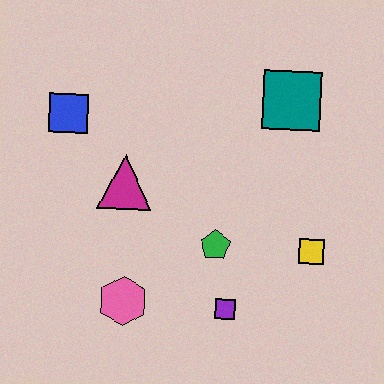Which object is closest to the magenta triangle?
The blue square is closest to the magenta triangle.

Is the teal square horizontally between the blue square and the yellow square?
Yes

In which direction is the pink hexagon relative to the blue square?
The pink hexagon is below the blue square.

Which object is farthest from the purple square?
The blue square is farthest from the purple square.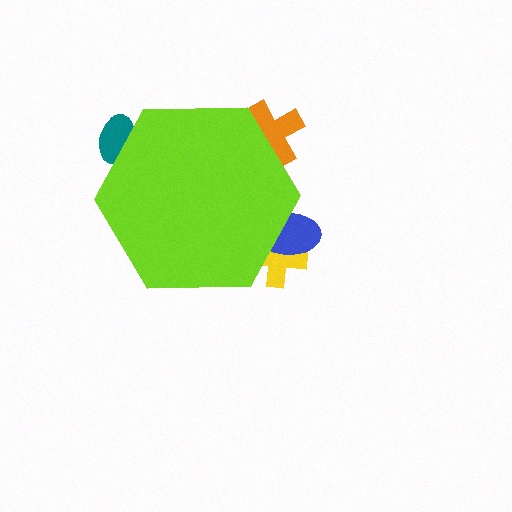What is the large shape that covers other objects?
A lime hexagon.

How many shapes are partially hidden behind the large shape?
4 shapes are partially hidden.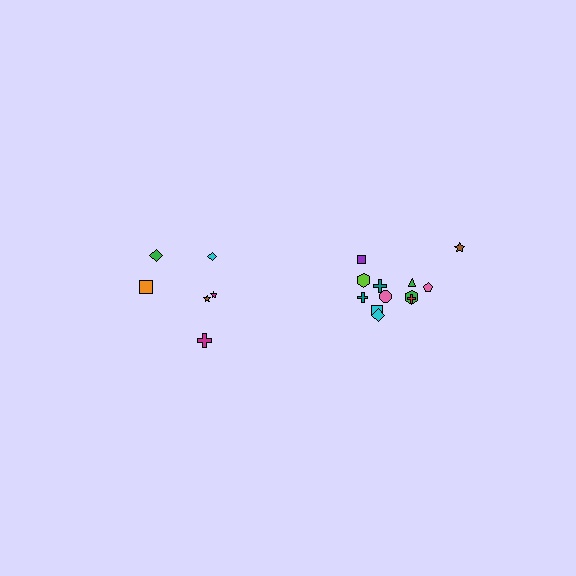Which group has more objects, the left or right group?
The right group.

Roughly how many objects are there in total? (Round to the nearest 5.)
Roughly 20 objects in total.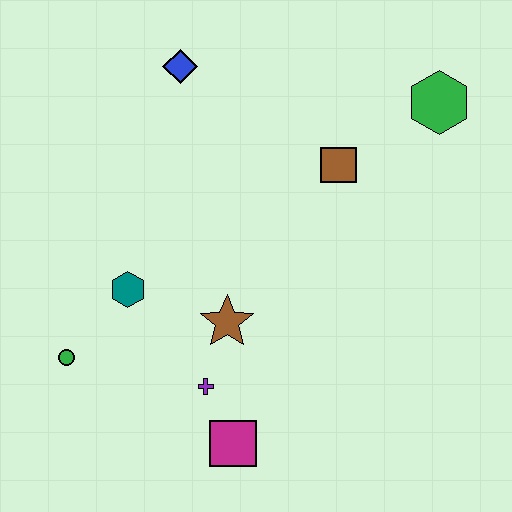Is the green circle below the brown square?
Yes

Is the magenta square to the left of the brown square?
Yes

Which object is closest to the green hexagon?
The brown square is closest to the green hexagon.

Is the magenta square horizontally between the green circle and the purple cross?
No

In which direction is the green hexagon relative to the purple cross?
The green hexagon is above the purple cross.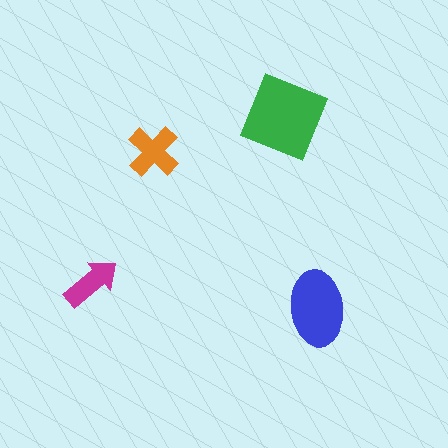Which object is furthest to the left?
The magenta arrow is leftmost.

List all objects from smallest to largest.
The magenta arrow, the orange cross, the blue ellipse, the green diamond.